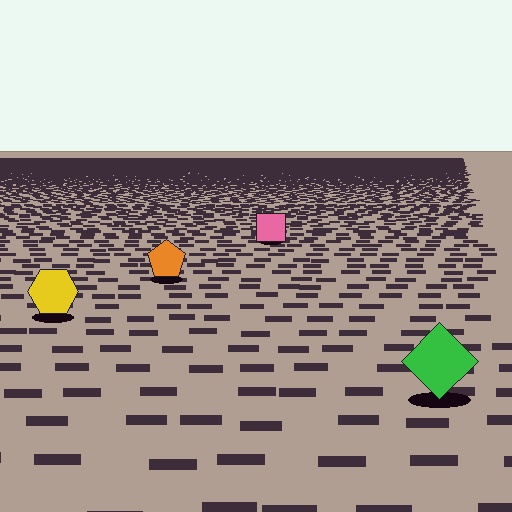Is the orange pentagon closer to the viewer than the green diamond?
No. The green diamond is closer — you can tell from the texture gradient: the ground texture is coarser near it.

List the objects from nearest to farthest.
From nearest to farthest: the green diamond, the yellow hexagon, the orange pentagon, the pink square.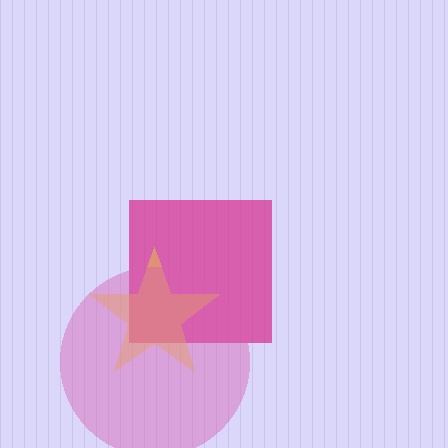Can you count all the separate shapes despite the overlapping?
Yes, there are 3 separate shapes.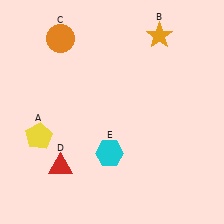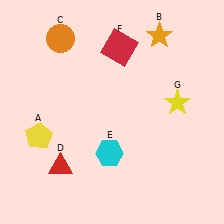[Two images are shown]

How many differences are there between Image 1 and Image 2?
There are 2 differences between the two images.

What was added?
A red square (F), a yellow star (G) were added in Image 2.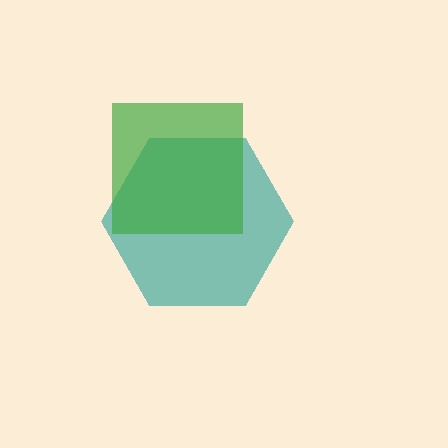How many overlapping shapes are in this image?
There are 2 overlapping shapes in the image.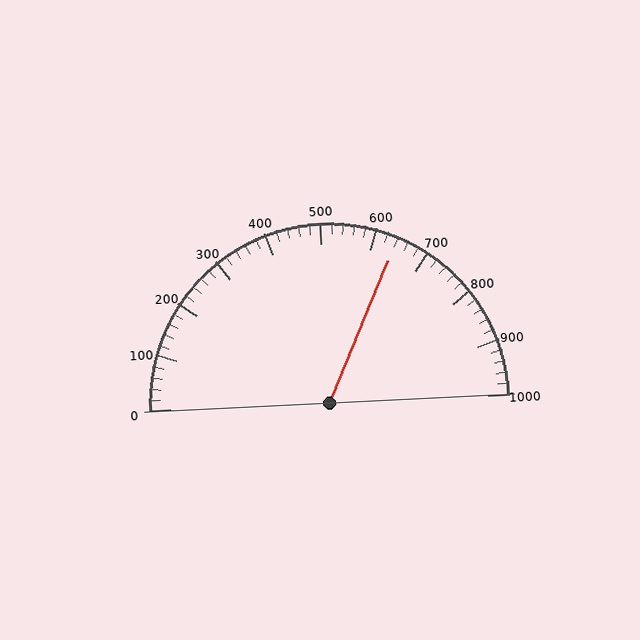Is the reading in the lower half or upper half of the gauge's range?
The reading is in the upper half of the range (0 to 1000).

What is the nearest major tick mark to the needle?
The nearest major tick mark is 600.